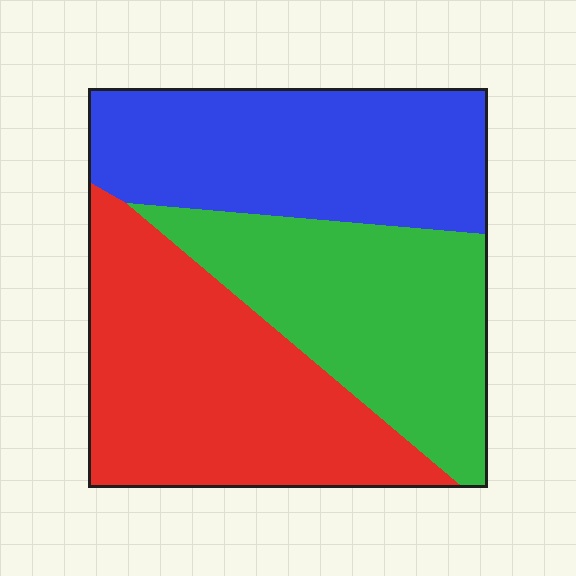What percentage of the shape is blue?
Blue takes up about one third (1/3) of the shape.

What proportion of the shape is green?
Green takes up about one third (1/3) of the shape.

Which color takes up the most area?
Red, at roughly 35%.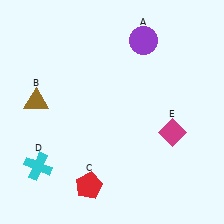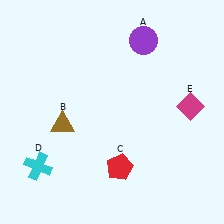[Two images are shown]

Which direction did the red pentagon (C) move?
The red pentagon (C) moved right.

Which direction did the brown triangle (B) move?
The brown triangle (B) moved right.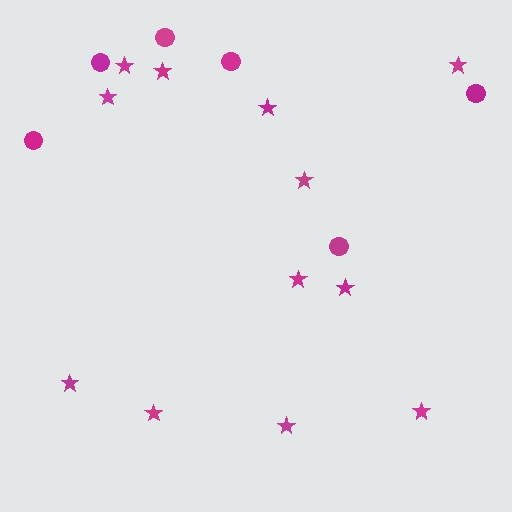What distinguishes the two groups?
There are 2 groups: one group of circles (6) and one group of stars (12).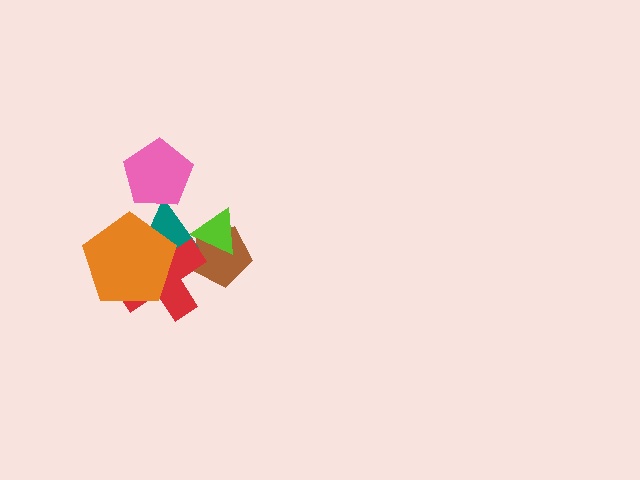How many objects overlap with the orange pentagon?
2 objects overlap with the orange pentagon.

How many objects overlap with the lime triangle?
2 objects overlap with the lime triangle.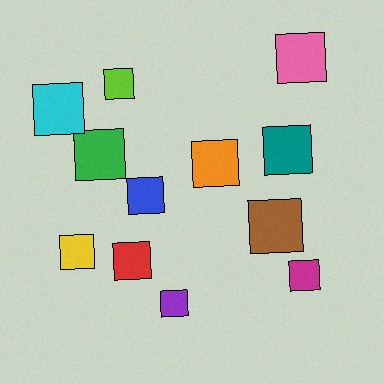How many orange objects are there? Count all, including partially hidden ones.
There is 1 orange object.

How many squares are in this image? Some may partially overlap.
There are 12 squares.